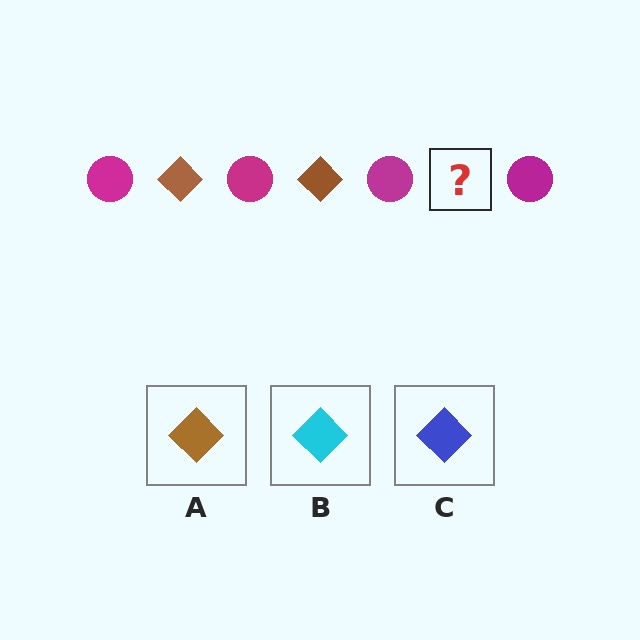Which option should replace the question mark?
Option A.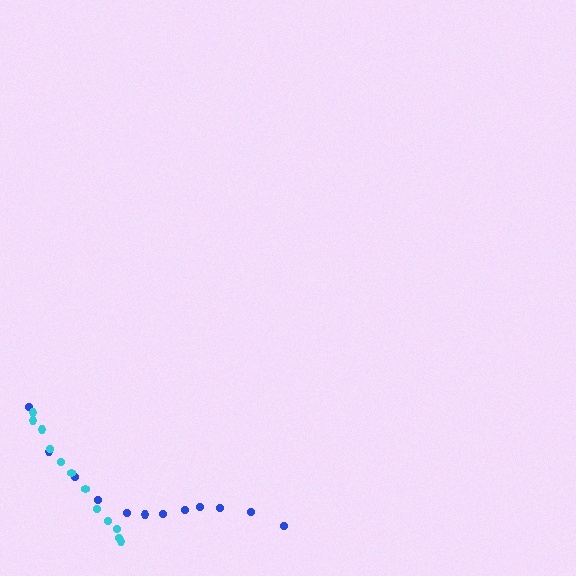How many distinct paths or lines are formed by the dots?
There are 2 distinct paths.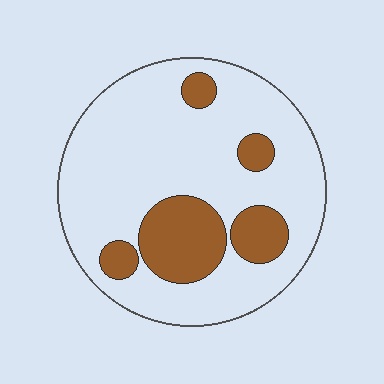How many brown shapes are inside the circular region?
5.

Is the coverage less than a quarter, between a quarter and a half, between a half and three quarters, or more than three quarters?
Less than a quarter.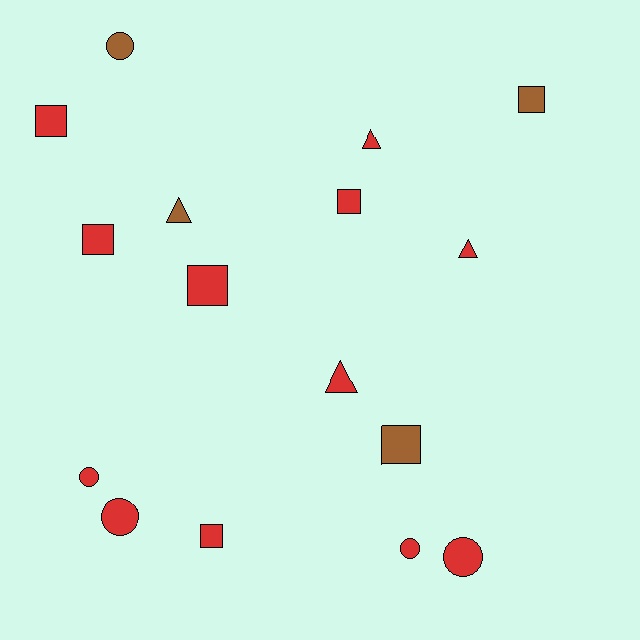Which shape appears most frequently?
Square, with 7 objects.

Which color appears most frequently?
Red, with 12 objects.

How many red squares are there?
There are 5 red squares.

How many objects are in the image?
There are 16 objects.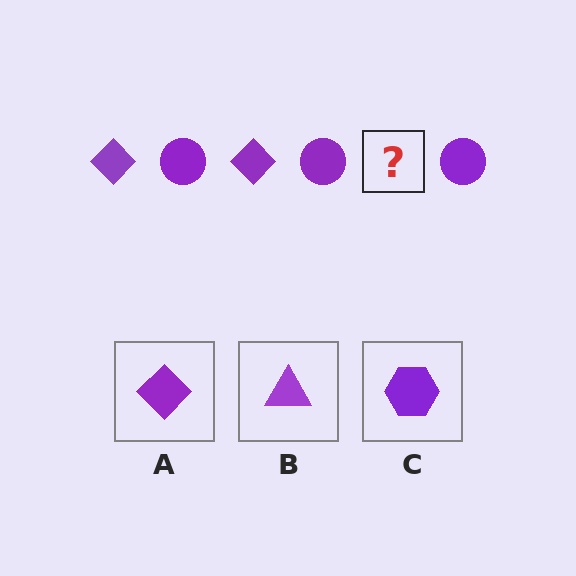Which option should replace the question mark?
Option A.